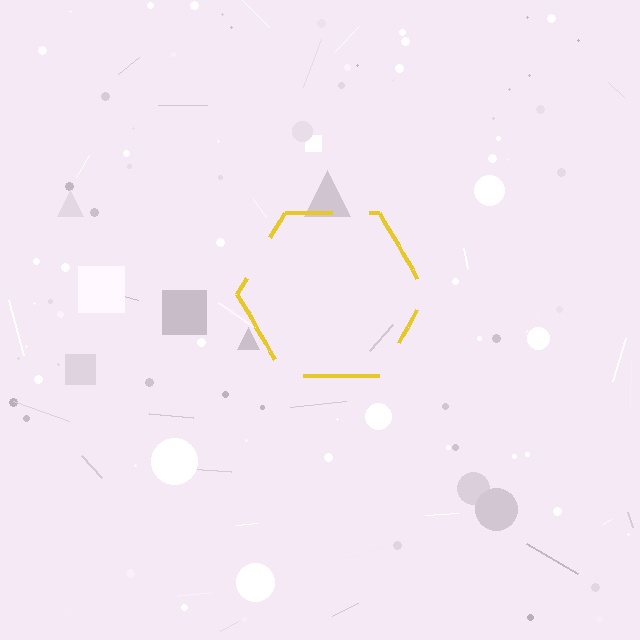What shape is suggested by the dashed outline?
The dashed outline suggests a hexagon.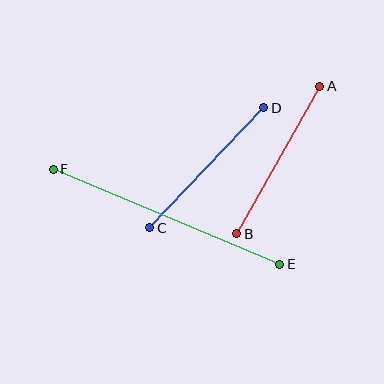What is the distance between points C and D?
The distance is approximately 165 pixels.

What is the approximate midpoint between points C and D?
The midpoint is at approximately (207, 168) pixels.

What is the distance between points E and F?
The distance is approximately 246 pixels.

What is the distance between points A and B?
The distance is approximately 169 pixels.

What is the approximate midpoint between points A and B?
The midpoint is at approximately (278, 160) pixels.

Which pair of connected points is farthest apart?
Points E and F are farthest apart.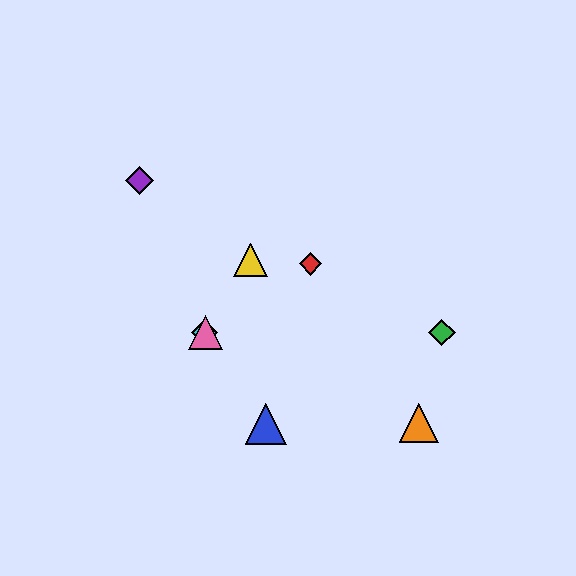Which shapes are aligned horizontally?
The green diamond, the cyan diamond, the pink triangle are aligned horizontally.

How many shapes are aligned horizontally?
3 shapes (the green diamond, the cyan diamond, the pink triangle) are aligned horizontally.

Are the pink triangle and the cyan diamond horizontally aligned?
Yes, both are at y≈332.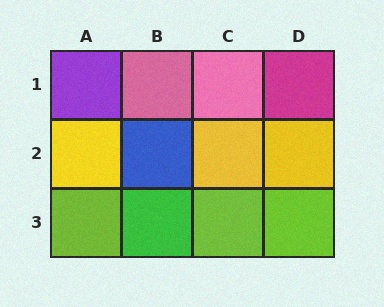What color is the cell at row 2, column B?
Blue.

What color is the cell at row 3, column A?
Lime.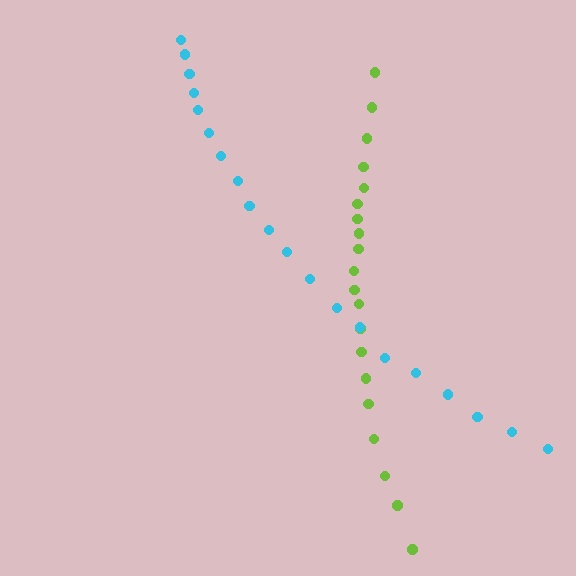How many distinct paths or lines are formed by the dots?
There are 2 distinct paths.